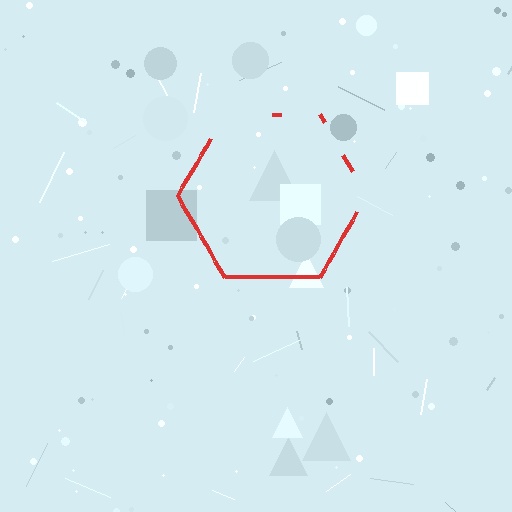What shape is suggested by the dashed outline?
The dashed outline suggests a hexagon.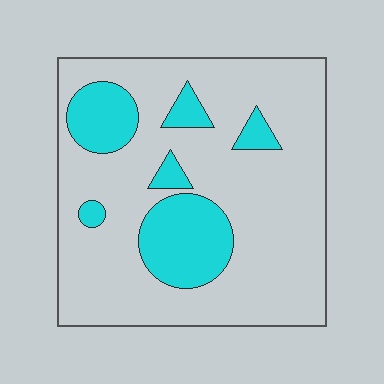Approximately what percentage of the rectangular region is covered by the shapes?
Approximately 20%.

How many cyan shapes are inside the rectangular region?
6.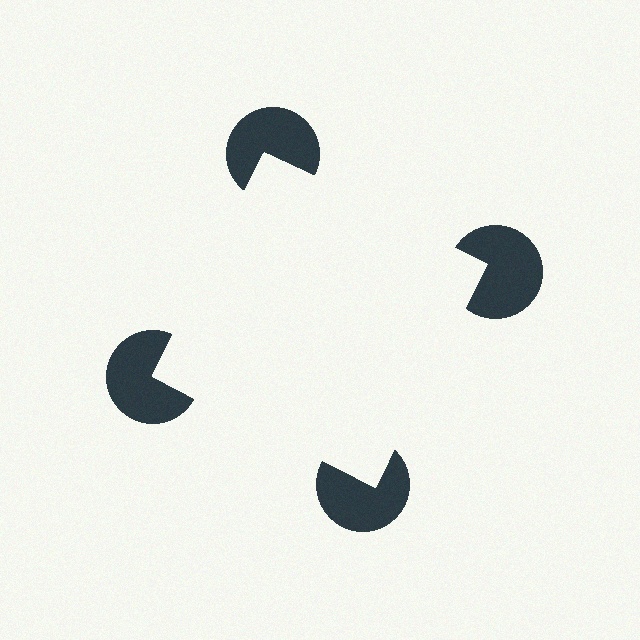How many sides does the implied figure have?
4 sides.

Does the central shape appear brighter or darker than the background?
It typically appears slightly brighter than the background, even though no actual brightness change is drawn.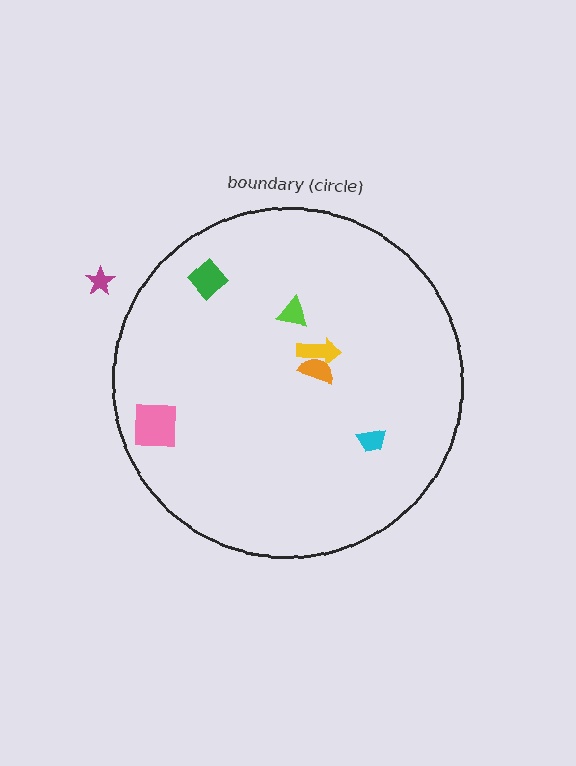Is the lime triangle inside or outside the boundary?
Inside.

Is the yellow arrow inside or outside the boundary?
Inside.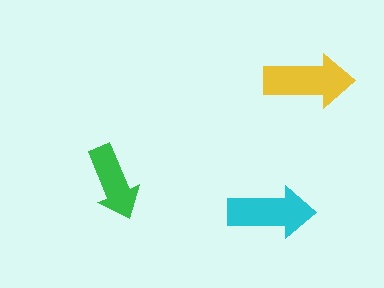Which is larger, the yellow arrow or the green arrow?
The yellow one.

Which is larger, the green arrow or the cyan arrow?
The cyan one.